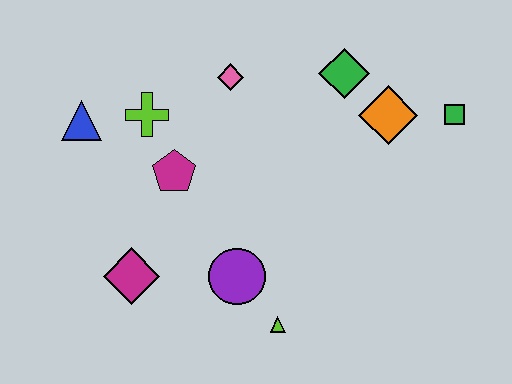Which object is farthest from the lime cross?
The green square is farthest from the lime cross.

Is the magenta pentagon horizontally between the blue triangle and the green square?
Yes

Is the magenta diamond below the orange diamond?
Yes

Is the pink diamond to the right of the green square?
No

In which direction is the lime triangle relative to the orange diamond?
The lime triangle is below the orange diamond.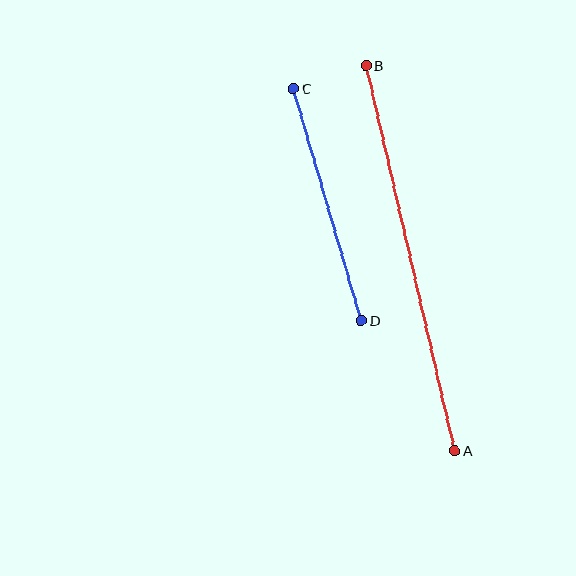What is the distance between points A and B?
The distance is approximately 395 pixels.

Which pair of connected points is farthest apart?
Points A and B are farthest apart.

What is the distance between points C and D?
The distance is approximately 242 pixels.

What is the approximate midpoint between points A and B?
The midpoint is at approximately (411, 258) pixels.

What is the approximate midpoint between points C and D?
The midpoint is at approximately (327, 204) pixels.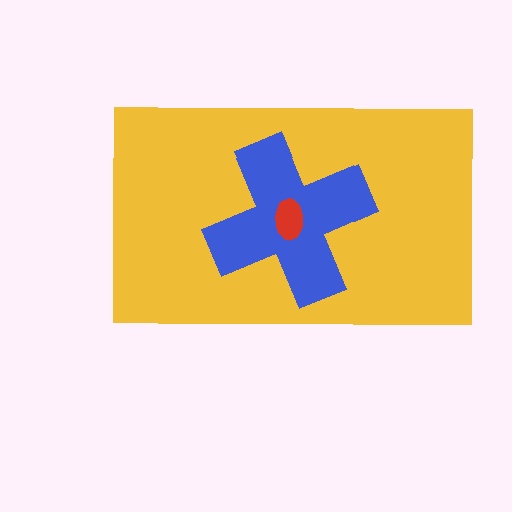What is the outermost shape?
The yellow rectangle.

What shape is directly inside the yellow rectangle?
The blue cross.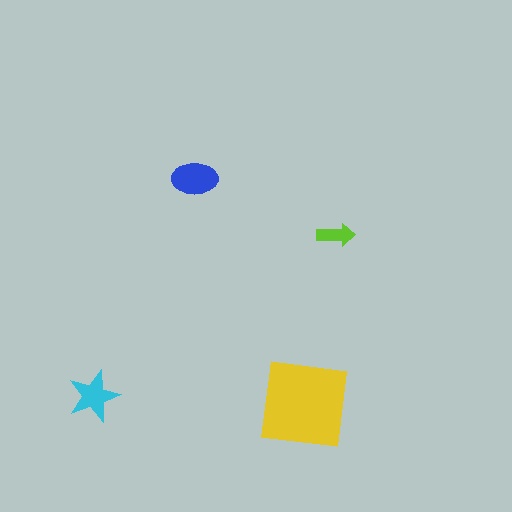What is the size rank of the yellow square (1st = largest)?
1st.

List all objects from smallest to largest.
The lime arrow, the cyan star, the blue ellipse, the yellow square.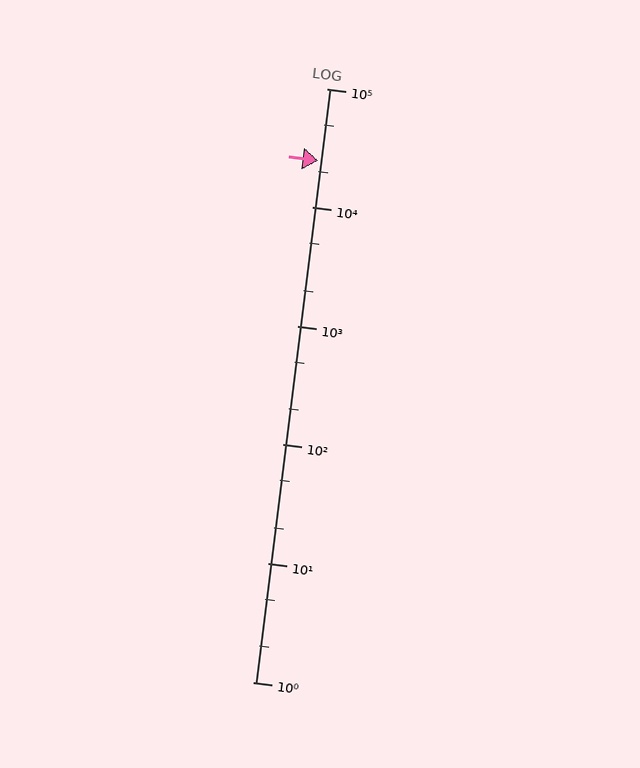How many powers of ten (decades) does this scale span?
The scale spans 5 decades, from 1 to 100000.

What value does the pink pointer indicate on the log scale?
The pointer indicates approximately 25000.